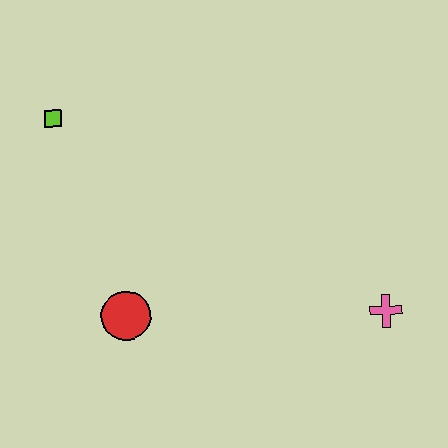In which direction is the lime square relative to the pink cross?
The lime square is to the left of the pink cross.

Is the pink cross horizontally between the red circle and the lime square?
No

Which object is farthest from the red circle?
The pink cross is farthest from the red circle.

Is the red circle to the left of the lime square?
No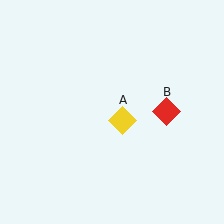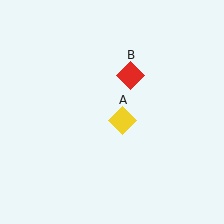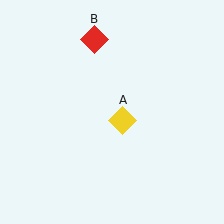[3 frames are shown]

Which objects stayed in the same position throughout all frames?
Yellow diamond (object A) remained stationary.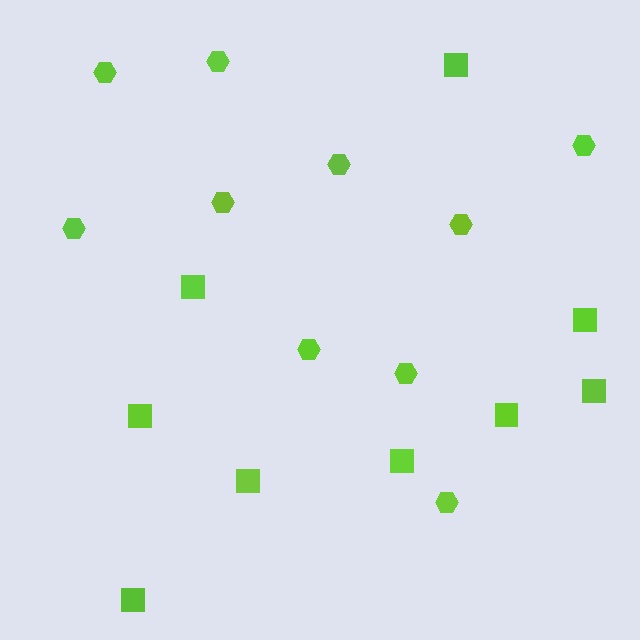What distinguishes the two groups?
There are 2 groups: one group of hexagons (10) and one group of squares (9).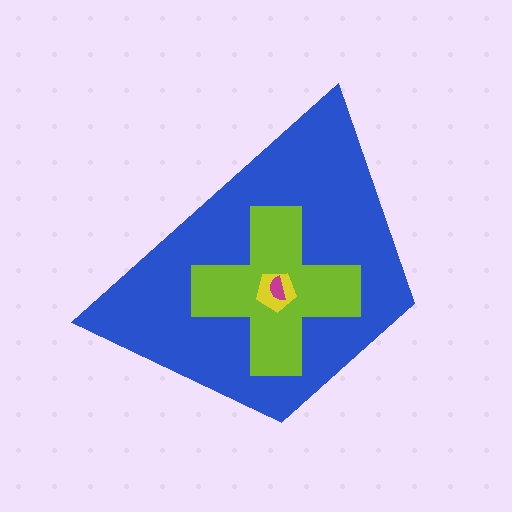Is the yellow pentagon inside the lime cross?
Yes.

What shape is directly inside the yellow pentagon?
The magenta semicircle.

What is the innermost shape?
The magenta semicircle.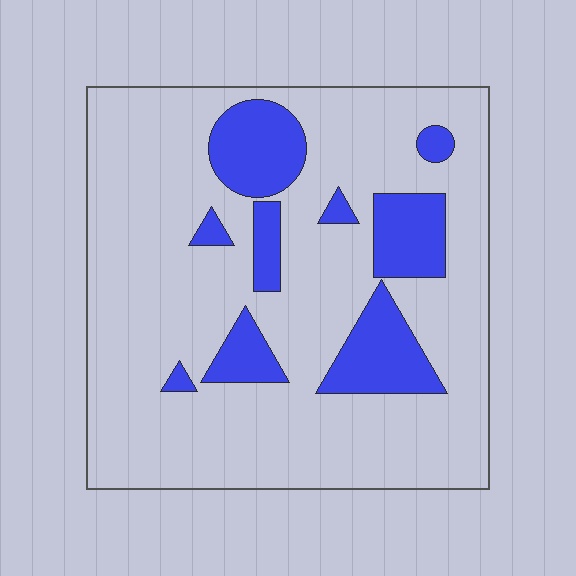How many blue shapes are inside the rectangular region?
9.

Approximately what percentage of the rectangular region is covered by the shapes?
Approximately 20%.